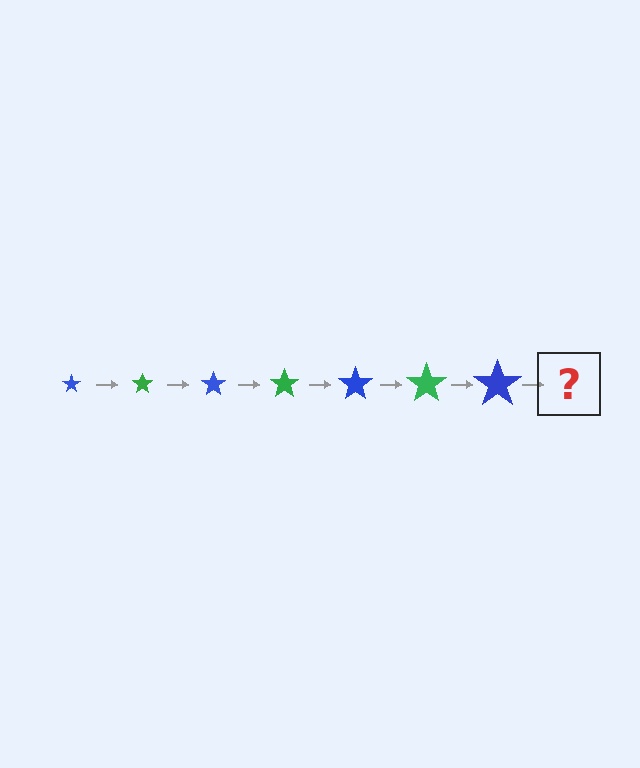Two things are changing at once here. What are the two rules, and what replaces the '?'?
The two rules are that the star grows larger each step and the color cycles through blue and green. The '?' should be a green star, larger than the previous one.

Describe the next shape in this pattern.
It should be a green star, larger than the previous one.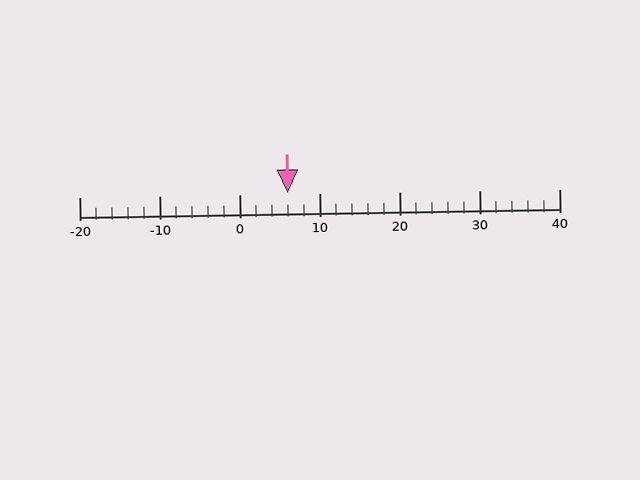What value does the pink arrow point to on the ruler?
The pink arrow points to approximately 6.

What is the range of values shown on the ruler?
The ruler shows values from -20 to 40.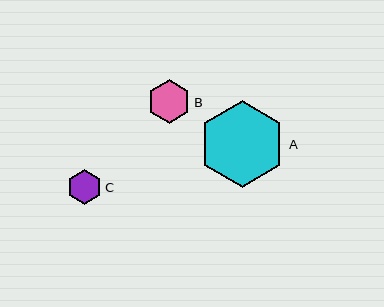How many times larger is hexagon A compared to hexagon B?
Hexagon A is approximately 2.0 times the size of hexagon B.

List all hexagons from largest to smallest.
From largest to smallest: A, B, C.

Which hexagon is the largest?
Hexagon A is the largest with a size of approximately 87 pixels.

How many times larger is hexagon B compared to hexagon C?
Hexagon B is approximately 1.2 times the size of hexagon C.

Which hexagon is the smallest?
Hexagon C is the smallest with a size of approximately 35 pixels.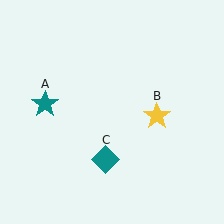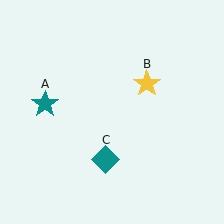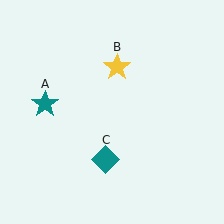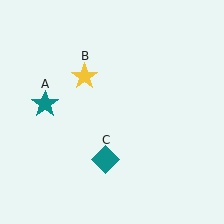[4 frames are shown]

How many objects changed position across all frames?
1 object changed position: yellow star (object B).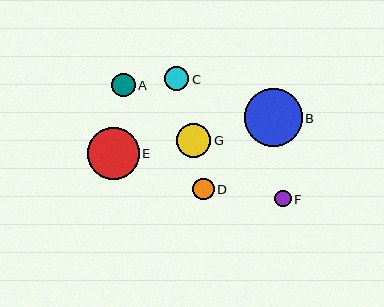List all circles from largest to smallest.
From largest to smallest: B, E, G, C, A, D, F.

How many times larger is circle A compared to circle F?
Circle A is approximately 1.4 times the size of circle F.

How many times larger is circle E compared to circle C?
Circle E is approximately 2.1 times the size of circle C.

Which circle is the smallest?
Circle F is the smallest with a size of approximately 16 pixels.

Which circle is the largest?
Circle B is the largest with a size of approximately 58 pixels.